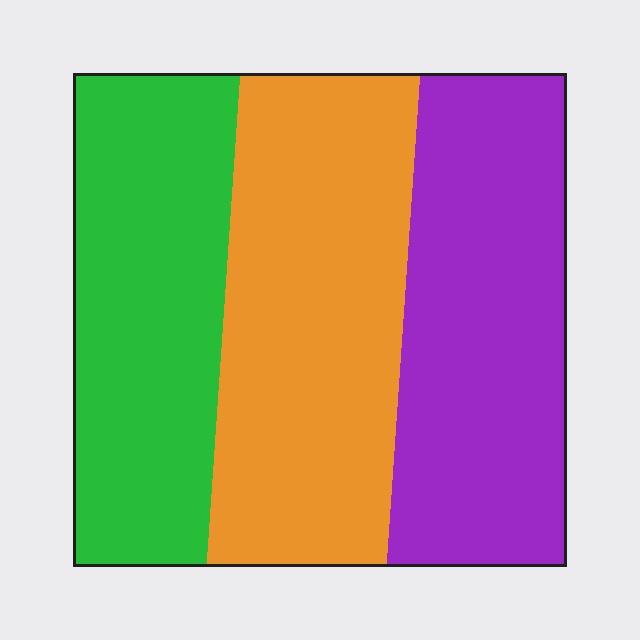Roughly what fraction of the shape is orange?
Orange takes up about three eighths (3/8) of the shape.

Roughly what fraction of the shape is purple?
Purple takes up about one third (1/3) of the shape.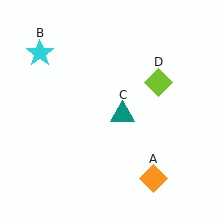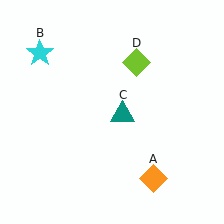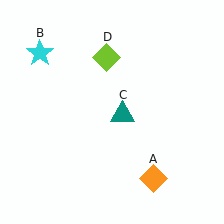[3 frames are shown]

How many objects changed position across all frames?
1 object changed position: lime diamond (object D).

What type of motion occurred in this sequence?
The lime diamond (object D) rotated counterclockwise around the center of the scene.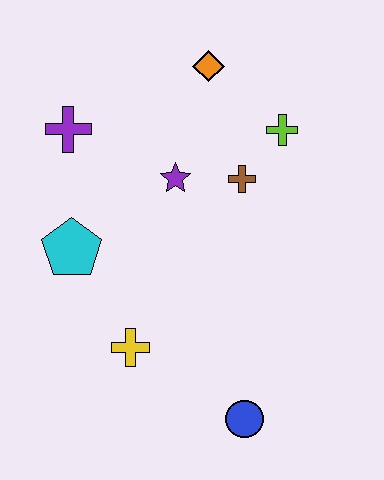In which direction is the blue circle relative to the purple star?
The blue circle is below the purple star.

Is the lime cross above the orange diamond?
No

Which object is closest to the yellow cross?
The cyan pentagon is closest to the yellow cross.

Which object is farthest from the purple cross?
The blue circle is farthest from the purple cross.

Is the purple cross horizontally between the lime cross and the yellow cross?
No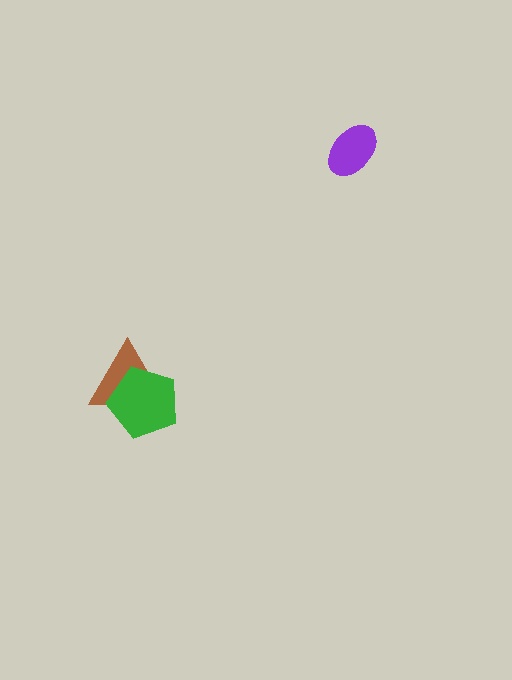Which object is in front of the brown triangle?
The green pentagon is in front of the brown triangle.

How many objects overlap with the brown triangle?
1 object overlaps with the brown triangle.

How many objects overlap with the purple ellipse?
0 objects overlap with the purple ellipse.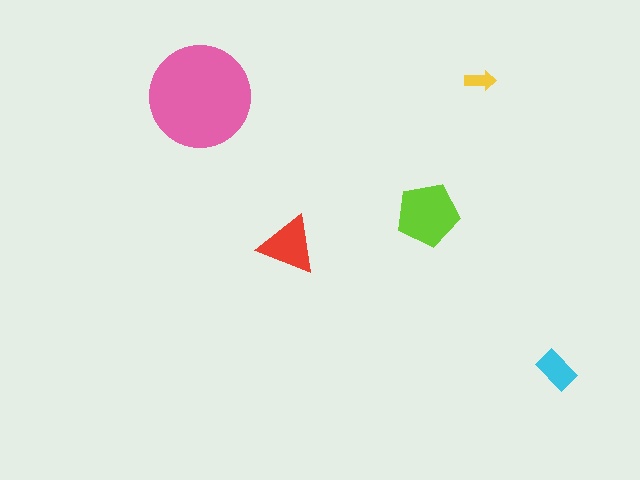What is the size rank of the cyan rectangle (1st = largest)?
4th.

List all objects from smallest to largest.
The yellow arrow, the cyan rectangle, the red triangle, the lime pentagon, the pink circle.